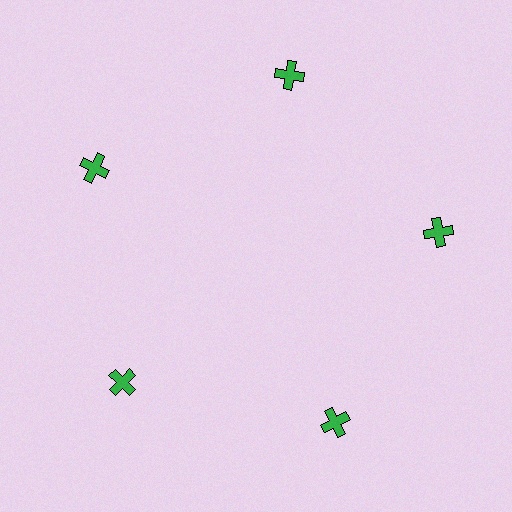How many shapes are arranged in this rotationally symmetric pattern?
There are 5 shapes, arranged in 5 groups of 1.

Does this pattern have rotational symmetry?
Yes, this pattern has 5-fold rotational symmetry. It looks the same after rotating 72 degrees around the center.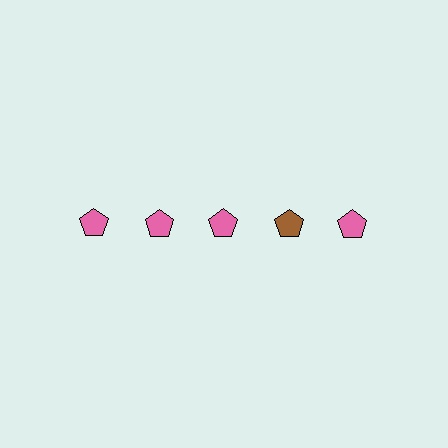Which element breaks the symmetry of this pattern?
The brown pentagon in the top row, second from right column breaks the symmetry. All other shapes are pink pentagons.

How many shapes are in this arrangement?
There are 5 shapes arranged in a grid pattern.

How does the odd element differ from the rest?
It has a different color: brown instead of pink.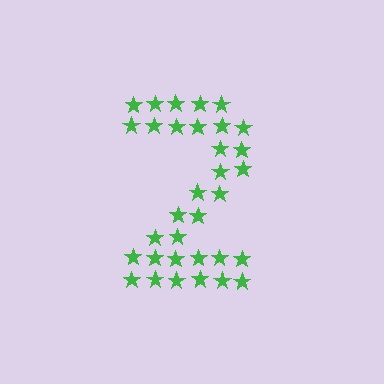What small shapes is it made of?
It is made of small stars.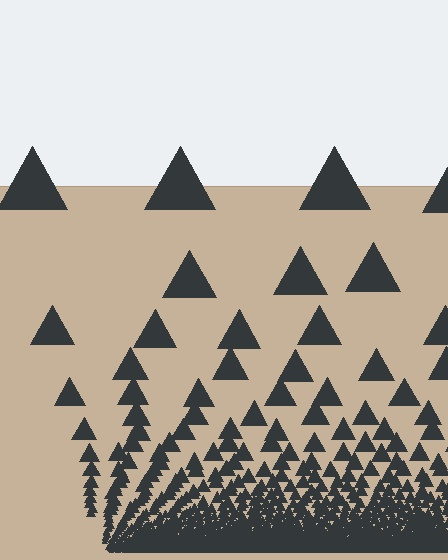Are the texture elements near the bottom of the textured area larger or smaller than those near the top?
Smaller. The gradient is inverted — elements near the bottom are smaller and denser.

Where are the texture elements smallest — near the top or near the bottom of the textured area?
Near the bottom.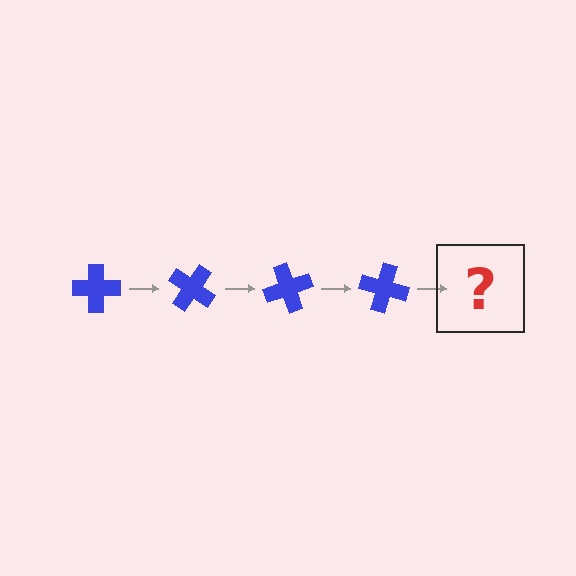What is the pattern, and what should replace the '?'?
The pattern is that the cross rotates 35 degrees each step. The '?' should be a blue cross rotated 140 degrees.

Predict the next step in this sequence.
The next step is a blue cross rotated 140 degrees.